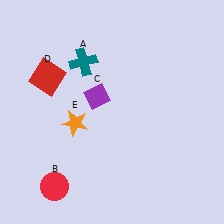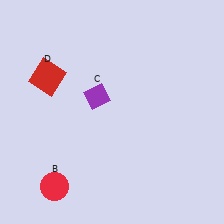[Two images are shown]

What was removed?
The orange star (E), the teal cross (A) were removed in Image 2.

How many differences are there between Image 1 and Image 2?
There are 2 differences between the two images.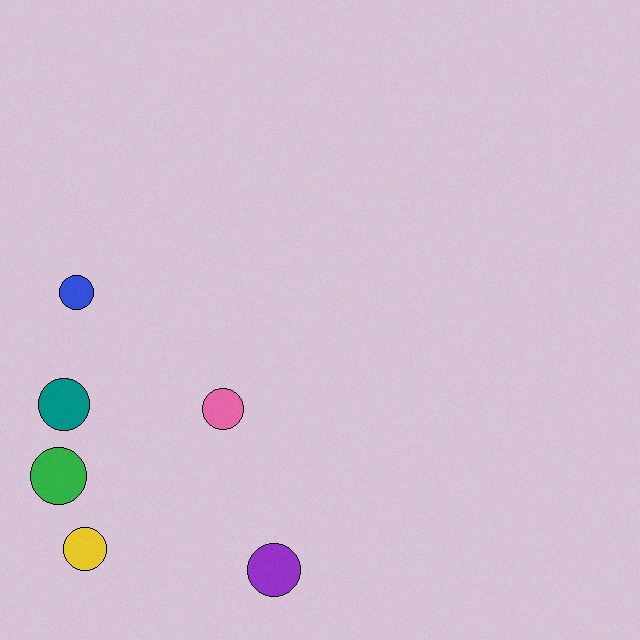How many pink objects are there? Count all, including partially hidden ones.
There is 1 pink object.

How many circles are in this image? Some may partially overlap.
There are 6 circles.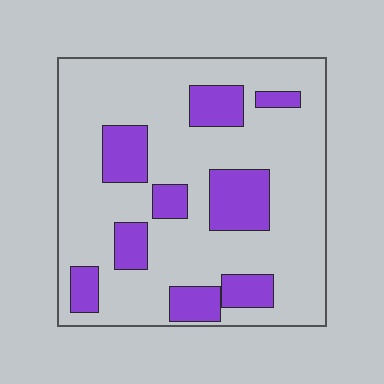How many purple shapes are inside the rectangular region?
9.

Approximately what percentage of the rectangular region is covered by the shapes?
Approximately 25%.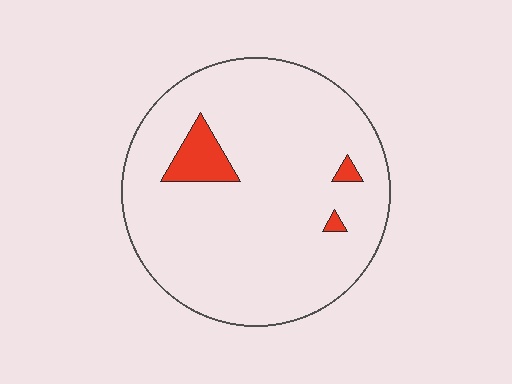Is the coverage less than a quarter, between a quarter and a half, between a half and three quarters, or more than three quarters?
Less than a quarter.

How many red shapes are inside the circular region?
3.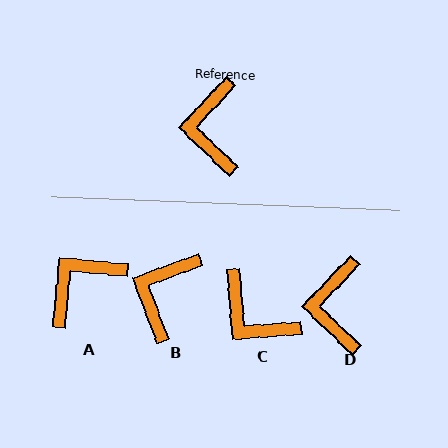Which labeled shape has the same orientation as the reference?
D.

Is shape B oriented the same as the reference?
No, it is off by about 26 degrees.